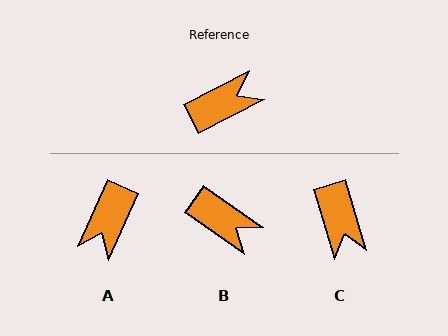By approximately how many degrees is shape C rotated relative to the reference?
Approximately 101 degrees clockwise.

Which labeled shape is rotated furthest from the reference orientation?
A, about 142 degrees away.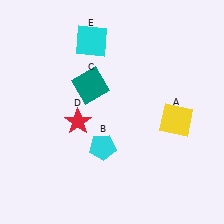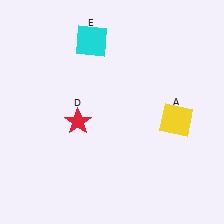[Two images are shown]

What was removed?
The cyan pentagon (B), the teal square (C) were removed in Image 2.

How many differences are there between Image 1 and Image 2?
There are 2 differences between the two images.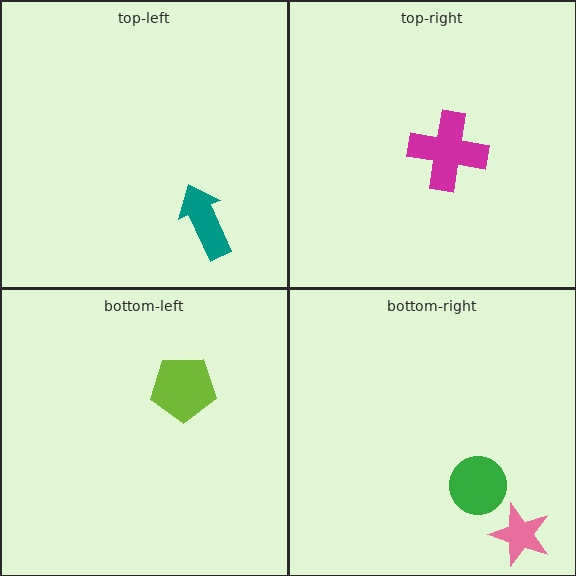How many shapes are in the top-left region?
1.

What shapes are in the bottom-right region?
The green circle, the pink star.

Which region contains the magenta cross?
The top-right region.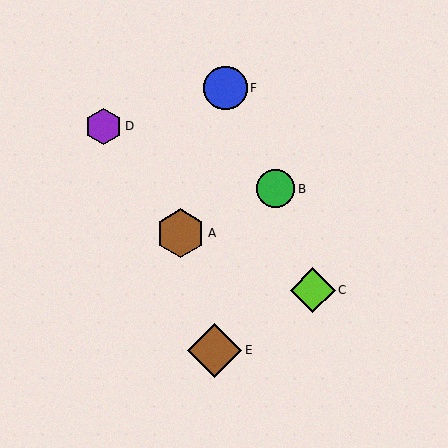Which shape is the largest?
The brown diamond (labeled E) is the largest.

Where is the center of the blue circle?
The center of the blue circle is at (226, 88).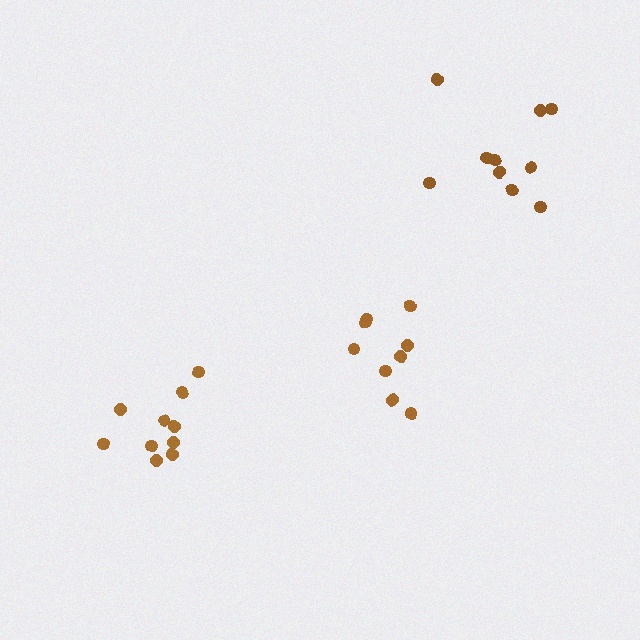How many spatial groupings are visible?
There are 3 spatial groupings.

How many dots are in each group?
Group 1: 9 dots, Group 2: 10 dots, Group 3: 10 dots (29 total).